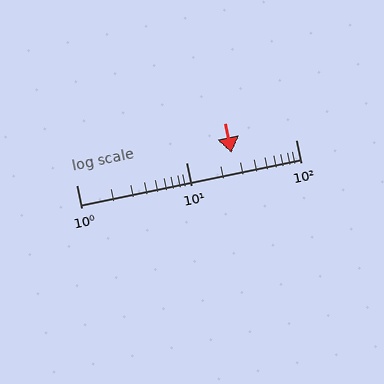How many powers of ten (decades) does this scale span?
The scale spans 2 decades, from 1 to 100.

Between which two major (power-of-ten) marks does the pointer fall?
The pointer is between 10 and 100.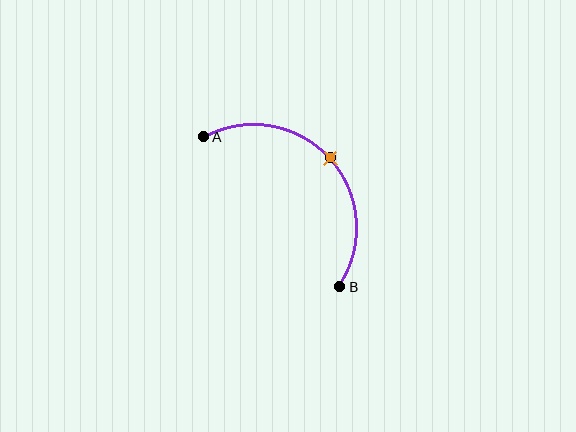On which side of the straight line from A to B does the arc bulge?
The arc bulges above and to the right of the straight line connecting A and B.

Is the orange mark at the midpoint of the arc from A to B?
Yes. The orange mark lies on the arc at equal arc-length from both A and B — it is the arc midpoint.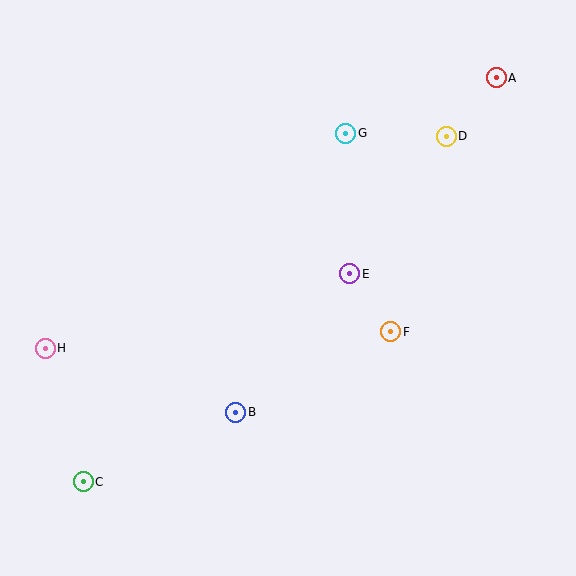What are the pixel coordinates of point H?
Point H is at (45, 348).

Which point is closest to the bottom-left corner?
Point C is closest to the bottom-left corner.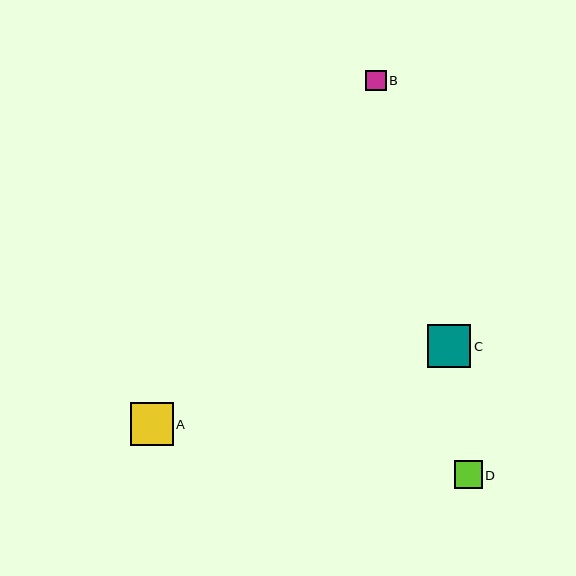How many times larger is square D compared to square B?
Square D is approximately 1.4 times the size of square B.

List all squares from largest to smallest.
From largest to smallest: C, A, D, B.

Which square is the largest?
Square C is the largest with a size of approximately 43 pixels.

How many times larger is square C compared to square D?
Square C is approximately 1.5 times the size of square D.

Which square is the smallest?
Square B is the smallest with a size of approximately 20 pixels.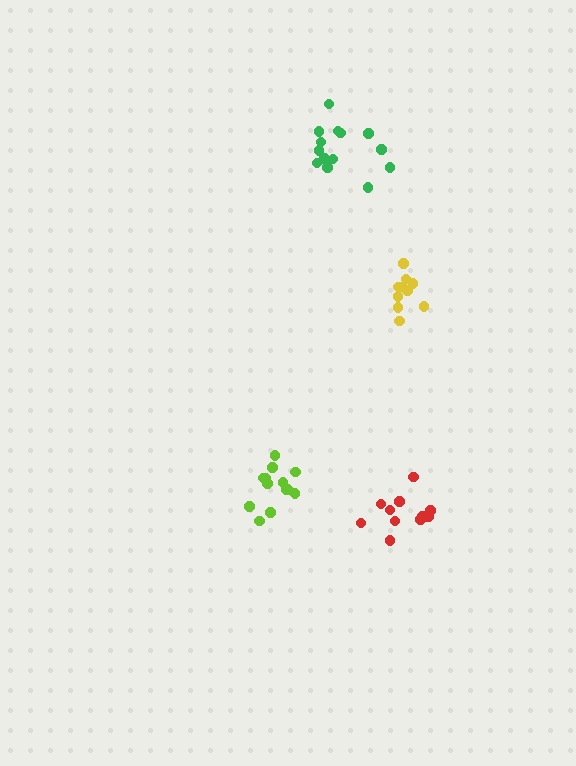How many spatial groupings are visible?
There are 4 spatial groupings.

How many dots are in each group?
Group 1: 10 dots, Group 2: 11 dots, Group 3: 14 dots, Group 4: 13 dots (48 total).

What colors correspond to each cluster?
The clusters are colored: yellow, red, green, lime.